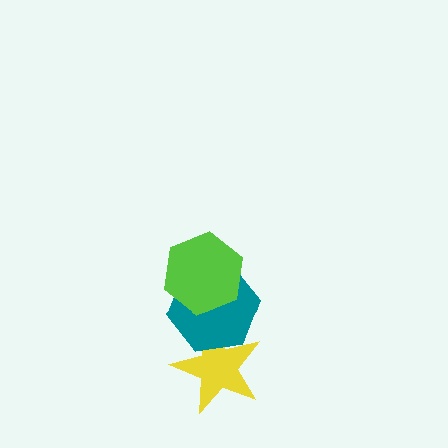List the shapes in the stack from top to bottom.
From top to bottom: the lime hexagon, the teal hexagon, the yellow star.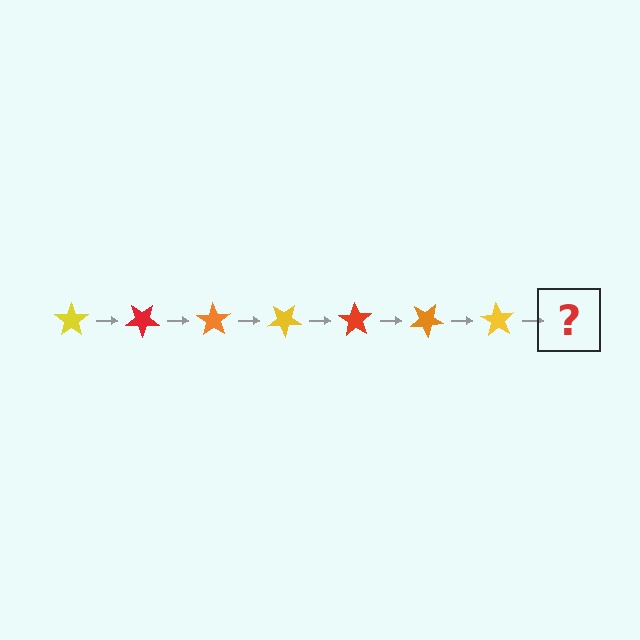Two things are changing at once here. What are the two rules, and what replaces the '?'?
The two rules are that it rotates 35 degrees each step and the color cycles through yellow, red, and orange. The '?' should be a red star, rotated 245 degrees from the start.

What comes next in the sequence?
The next element should be a red star, rotated 245 degrees from the start.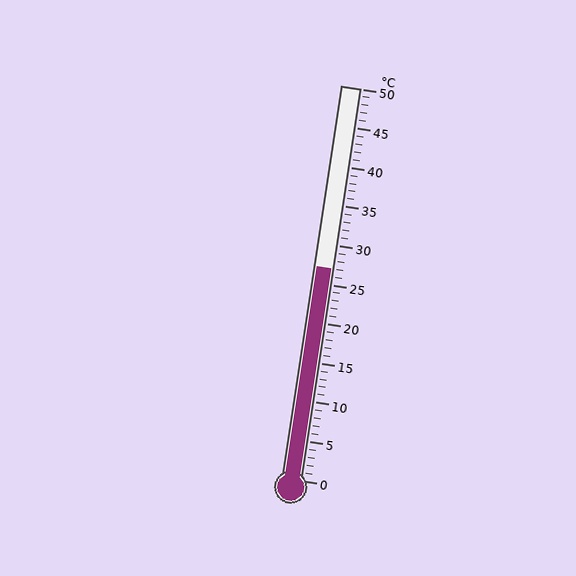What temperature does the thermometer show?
The thermometer shows approximately 27°C.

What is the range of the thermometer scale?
The thermometer scale ranges from 0°C to 50°C.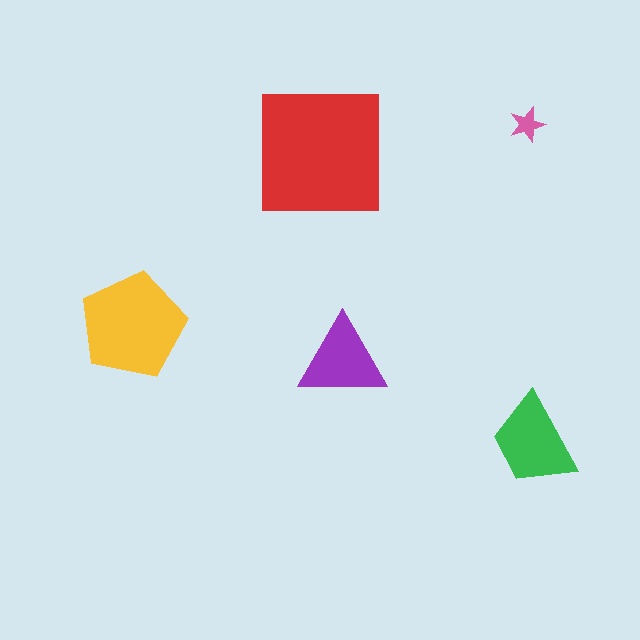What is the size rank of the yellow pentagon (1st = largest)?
2nd.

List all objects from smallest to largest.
The pink star, the purple triangle, the green trapezoid, the yellow pentagon, the red square.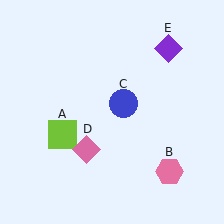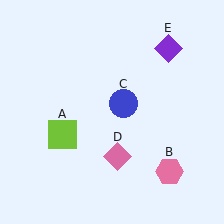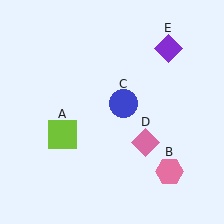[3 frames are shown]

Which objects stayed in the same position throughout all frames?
Lime square (object A) and pink hexagon (object B) and blue circle (object C) and purple diamond (object E) remained stationary.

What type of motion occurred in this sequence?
The pink diamond (object D) rotated counterclockwise around the center of the scene.